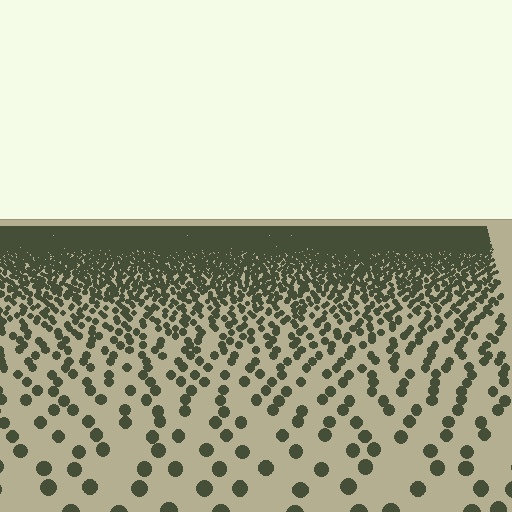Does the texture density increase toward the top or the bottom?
Density increases toward the top.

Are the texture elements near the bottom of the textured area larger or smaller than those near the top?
Larger. Near the bottom, elements are closer to the viewer and appear at a bigger on-screen size.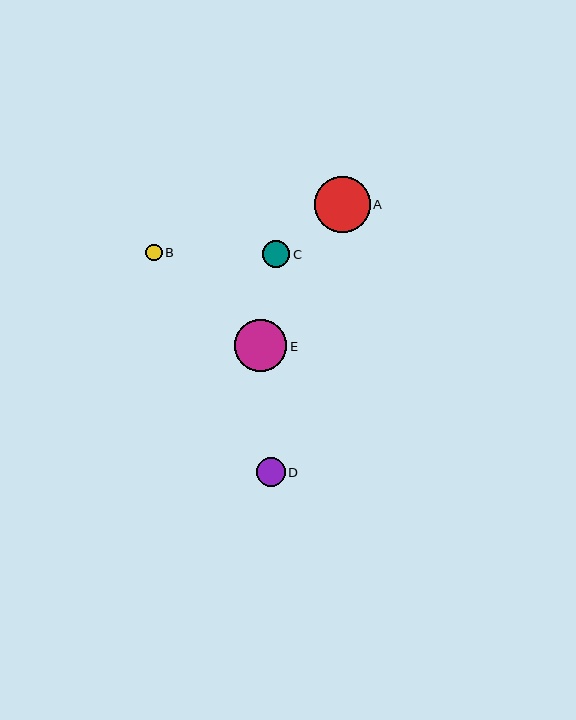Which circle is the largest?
Circle A is the largest with a size of approximately 56 pixels.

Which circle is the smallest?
Circle B is the smallest with a size of approximately 16 pixels.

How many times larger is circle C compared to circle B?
Circle C is approximately 1.6 times the size of circle B.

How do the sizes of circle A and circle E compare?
Circle A and circle E are approximately the same size.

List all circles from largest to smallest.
From largest to smallest: A, E, D, C, B.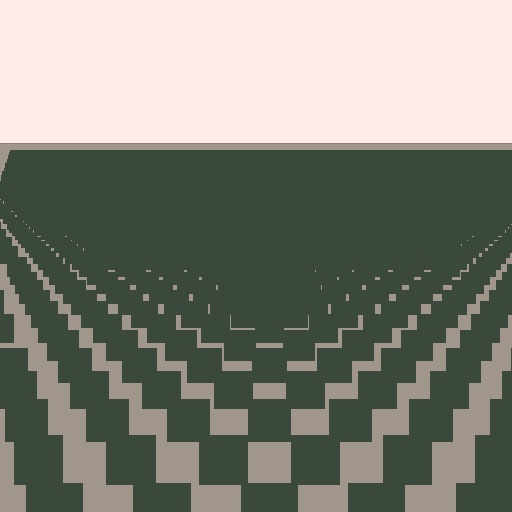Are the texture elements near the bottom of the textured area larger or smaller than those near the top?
Larger. Near the bottom, elements are closer to the viewer and appear at a bigger on-screen size.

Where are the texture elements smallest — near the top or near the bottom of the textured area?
Near the top.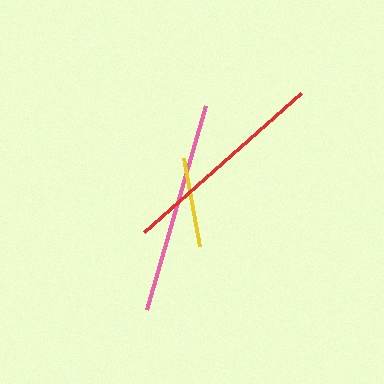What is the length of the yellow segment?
The yellow segment is approximately 90 pixels long.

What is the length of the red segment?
The red segment is approximately 210 pixels long.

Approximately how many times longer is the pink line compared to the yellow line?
The pink line is approximately 2.4 times the length of the yellow line.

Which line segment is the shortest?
The yellow line is the shortest at approximately 90 pixels.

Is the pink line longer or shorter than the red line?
The pink line is longer than the red line.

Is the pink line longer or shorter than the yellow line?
The pink line is longer than the yellow line.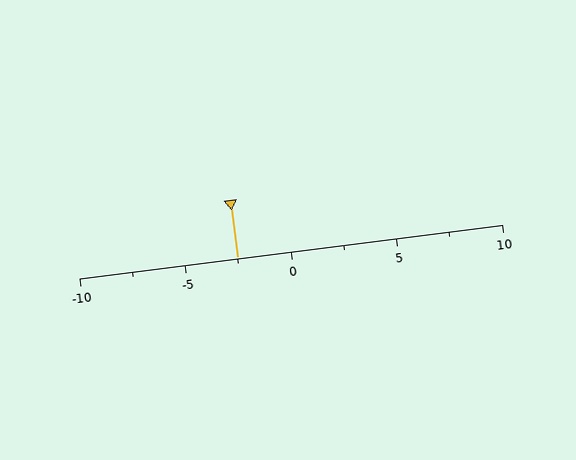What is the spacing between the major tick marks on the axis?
The major ticks are spaced 5 apart.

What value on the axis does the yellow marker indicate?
The marker indicates approximately -2.5.